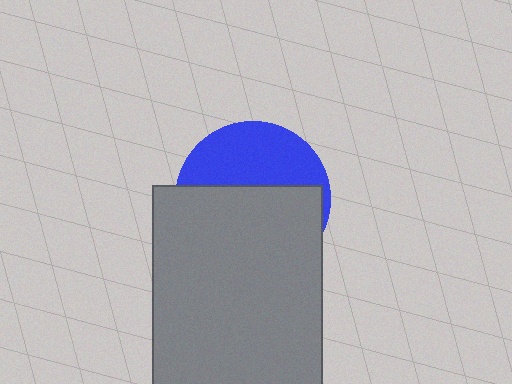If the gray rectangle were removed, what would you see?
You would see the complete blue circle.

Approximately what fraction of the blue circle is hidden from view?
Roughly 60% of the blue circle is hidden behind the gray rectangle.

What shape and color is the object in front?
The object in front is a gray rectangle.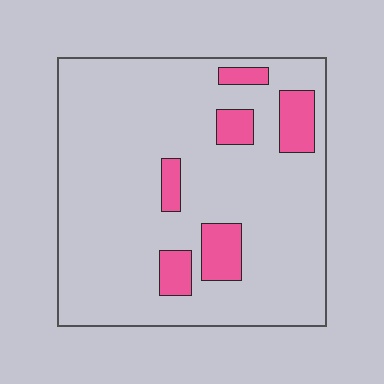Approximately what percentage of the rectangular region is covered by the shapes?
Approximately 15%.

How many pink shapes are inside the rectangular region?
6.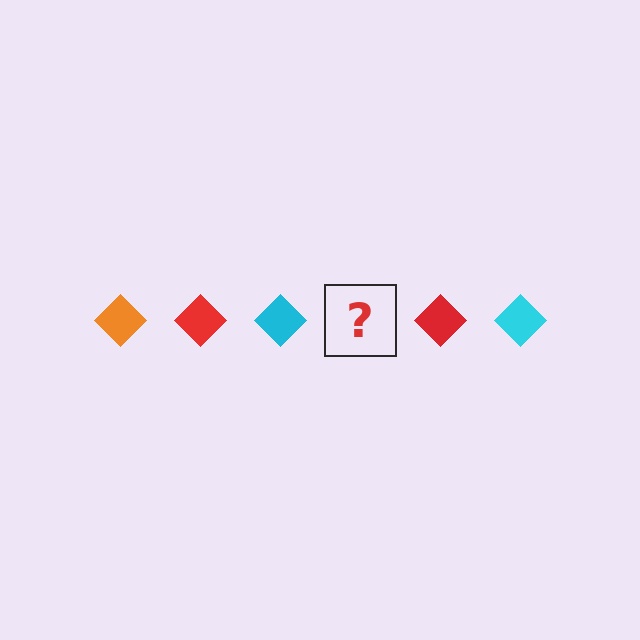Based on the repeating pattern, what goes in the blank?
The blank should be an orange diamond.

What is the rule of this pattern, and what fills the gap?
The rule is that the pattern cycles through orange, red, cyan diamonds. The gap should be filled with an orange diamond.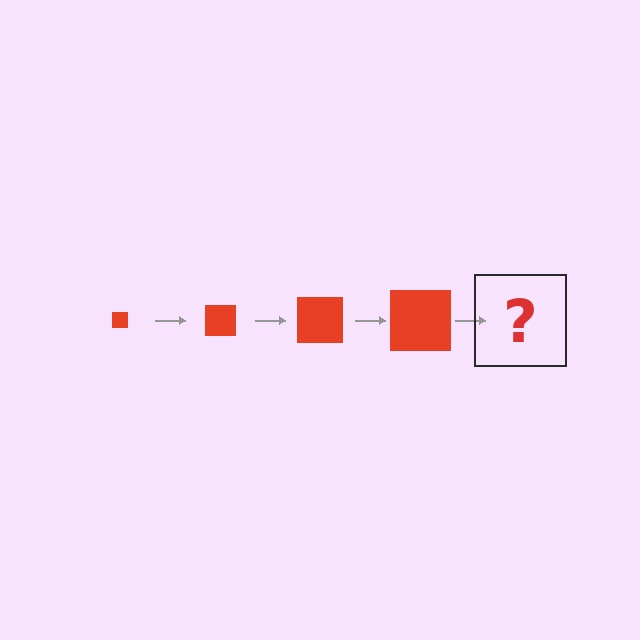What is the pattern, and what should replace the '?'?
The pattern is that the square gets progressively larger each step. The '?' should be a red square, larger than the previous one.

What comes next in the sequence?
The next element should be a red square, larger than the previous one.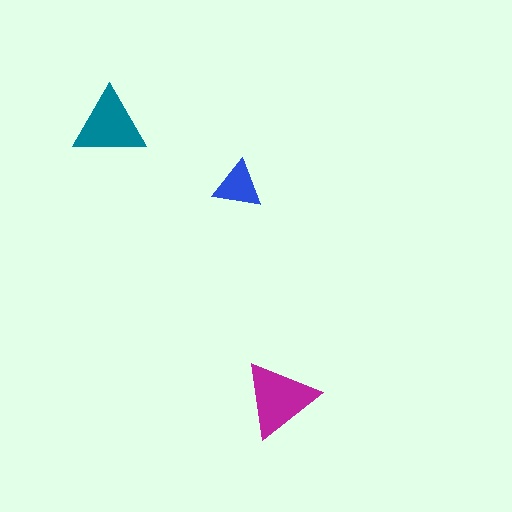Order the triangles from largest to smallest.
the magenta one, the teal one, the blue one.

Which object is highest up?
The teal triangle is topmost.